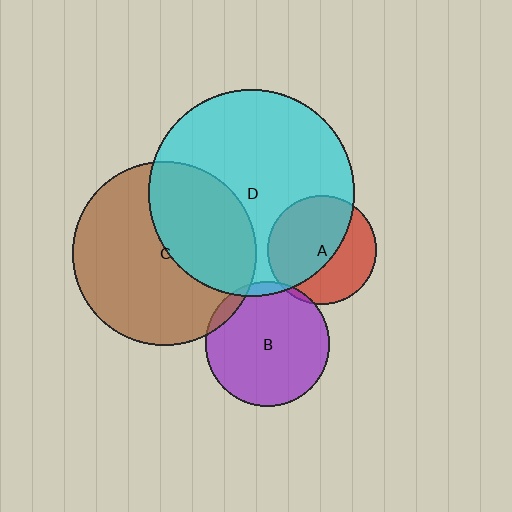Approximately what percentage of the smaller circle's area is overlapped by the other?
Approximately 5%.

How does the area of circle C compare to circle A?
Approximately 2.9 times.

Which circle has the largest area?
Circle D (cyan).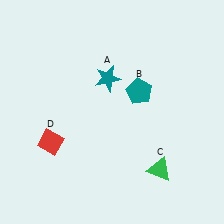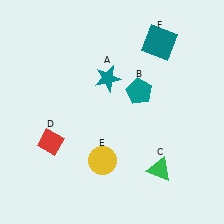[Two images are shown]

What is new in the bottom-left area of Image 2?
A yellow circle (E) was added in the bottom-left area of Image 2.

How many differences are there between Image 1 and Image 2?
There are 2 differences between the two images.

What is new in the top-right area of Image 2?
A teal square (F) was added in the top-right area of Image 2.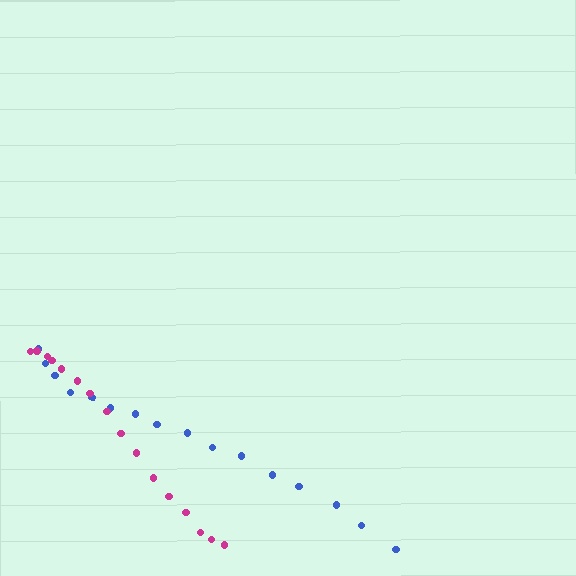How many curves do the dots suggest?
There are 2 distinct paths.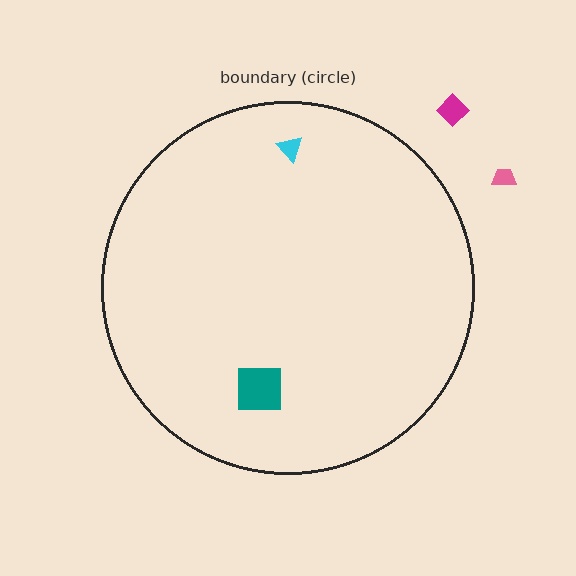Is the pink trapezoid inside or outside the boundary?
Outside.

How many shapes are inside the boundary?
2 inside, 2 outside.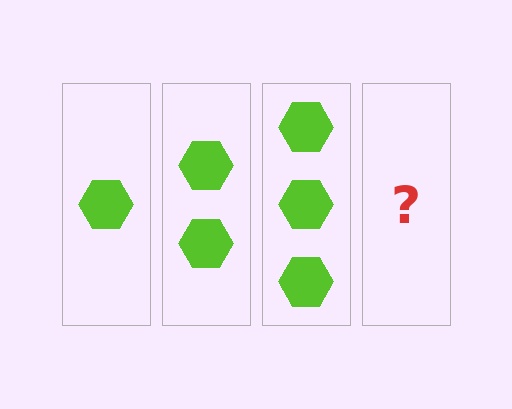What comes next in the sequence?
The next element should be 4 hexagons.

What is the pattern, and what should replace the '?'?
The pattern is that each step adds one more hexagon. The '?' should be 4 hexagons.